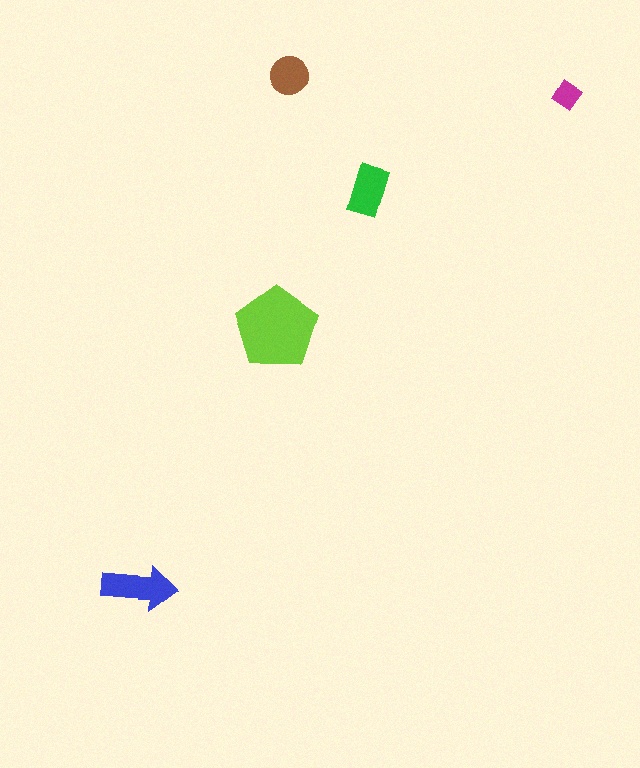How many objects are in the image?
There are 5 objects in the image.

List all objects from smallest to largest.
The magenta diamond, the brown circle, the green rectangle, the blue arrow, the lime pentagon.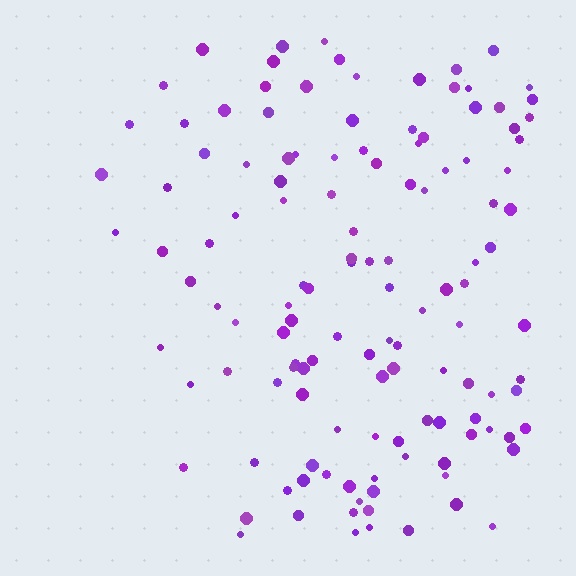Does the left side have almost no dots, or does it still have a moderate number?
Still a moderate number, just noticeably fewer than the right.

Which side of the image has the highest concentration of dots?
The right.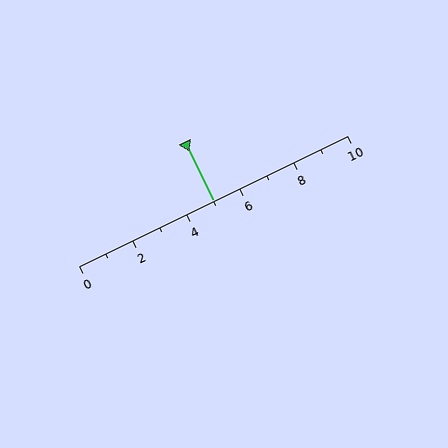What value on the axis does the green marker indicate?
The marker indicates approximately 5.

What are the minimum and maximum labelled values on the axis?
The axis runs from 0 to 10.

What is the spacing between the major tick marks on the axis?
The major ticks are spaced 2 apart.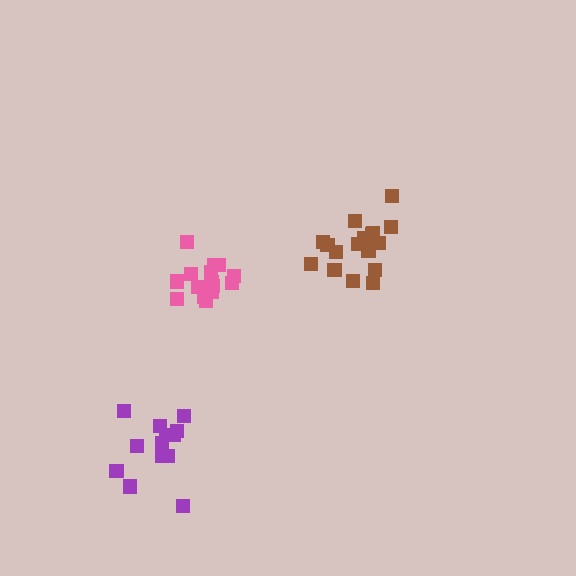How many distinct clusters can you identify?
There are 3 distinct clusters.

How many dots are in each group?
Group 1: 18 dots, Group 2: 18 dots, Group 3: 13 dots (49 total).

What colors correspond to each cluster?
The clusters are colored: brown, pink, purple.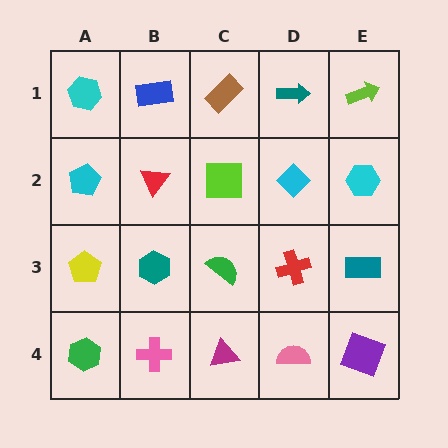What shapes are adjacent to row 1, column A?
A cyan pentagon (row 2, column A), a blue rectangle (row 1, column B).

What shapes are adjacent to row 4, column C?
A green semicircle (row 3, column C), a pink cross (row 4, column B), a pink semicircle (row 4, column D).